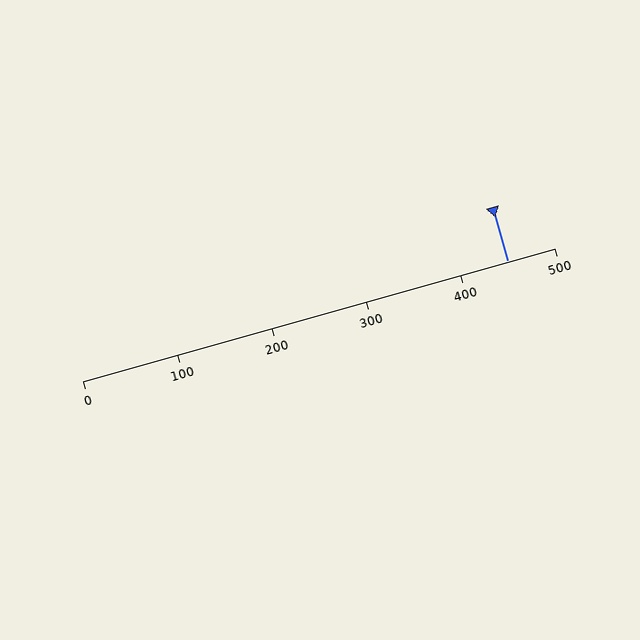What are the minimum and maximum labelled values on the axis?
The axis runs from 0 to 500.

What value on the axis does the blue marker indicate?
The marker indicates approximately 450.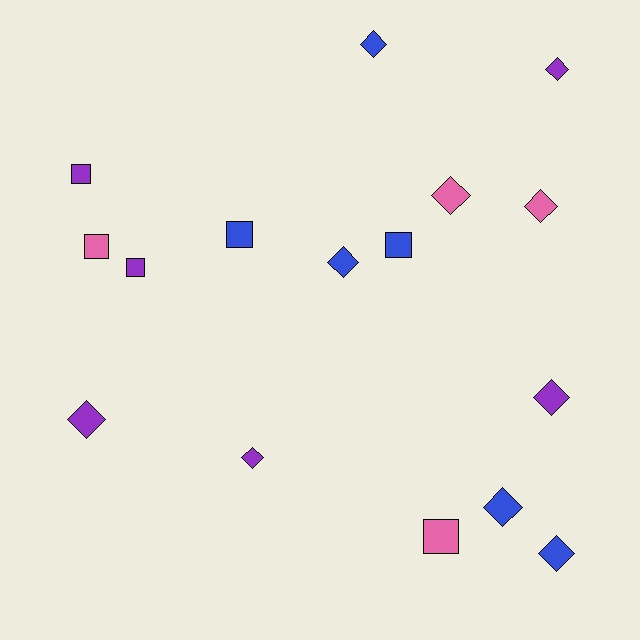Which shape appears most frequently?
Diamond, with 10 objects.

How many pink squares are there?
There are 2 pink squares.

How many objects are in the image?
There are 16 objects.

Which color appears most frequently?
Blue, with 6 objects.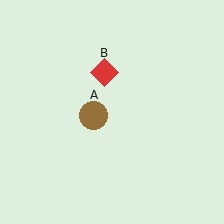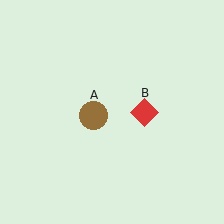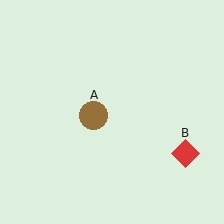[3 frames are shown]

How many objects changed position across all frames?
1 object changed position: red diamond (object B).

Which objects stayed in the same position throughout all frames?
Brown circle (object A) remained stationary.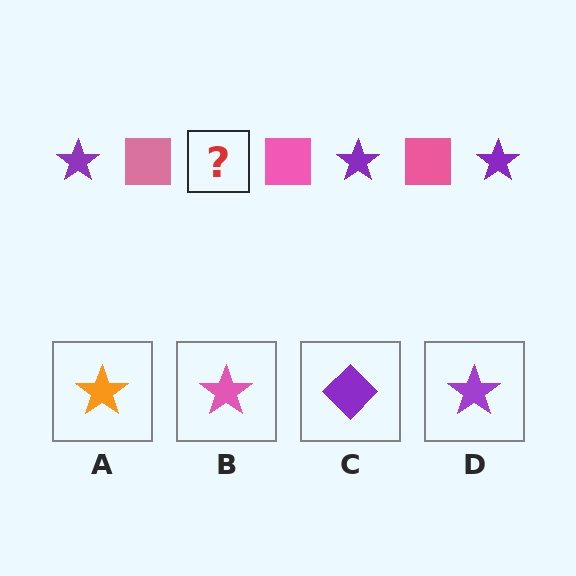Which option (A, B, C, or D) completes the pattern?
D.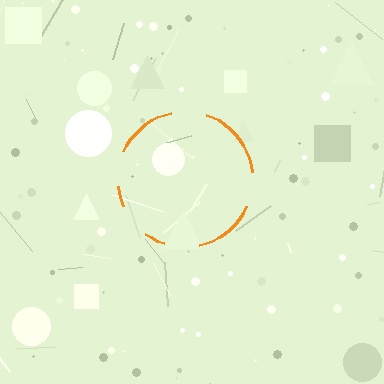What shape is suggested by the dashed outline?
The dashed outline suggests a circle.